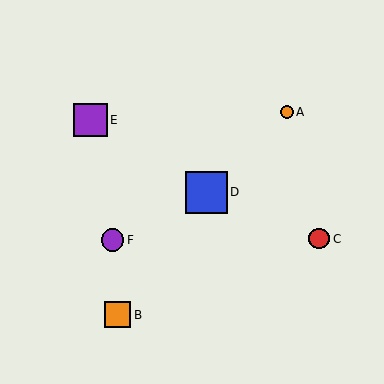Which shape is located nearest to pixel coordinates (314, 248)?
The red circle (labeled C) at (319, 239) is nearest to that location.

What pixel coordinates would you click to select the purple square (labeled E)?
Click at (91, 120) to select the purple square E.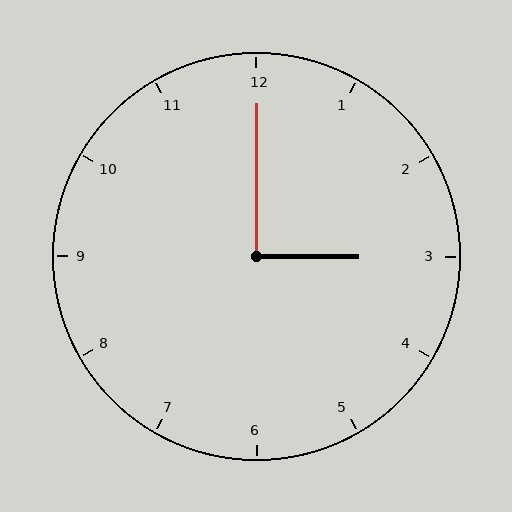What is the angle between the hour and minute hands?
Approximately 90 degrees.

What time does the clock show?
3:00.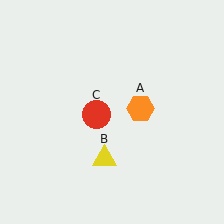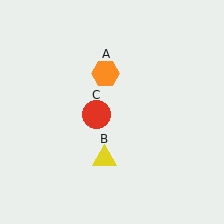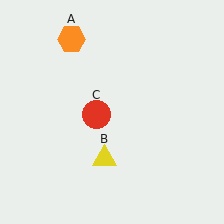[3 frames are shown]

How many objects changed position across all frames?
1 object changed position: orange hexagon (object A).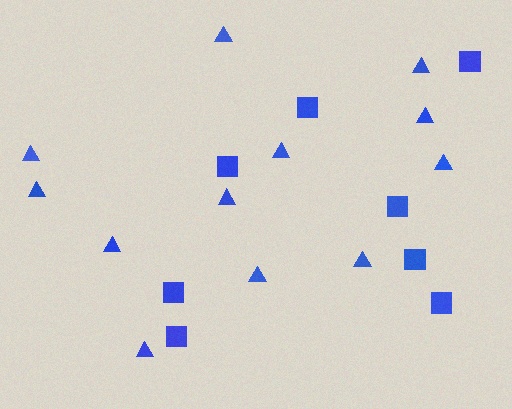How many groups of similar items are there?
There are 2 groups: one group of triangles (12) and one group of squares (8).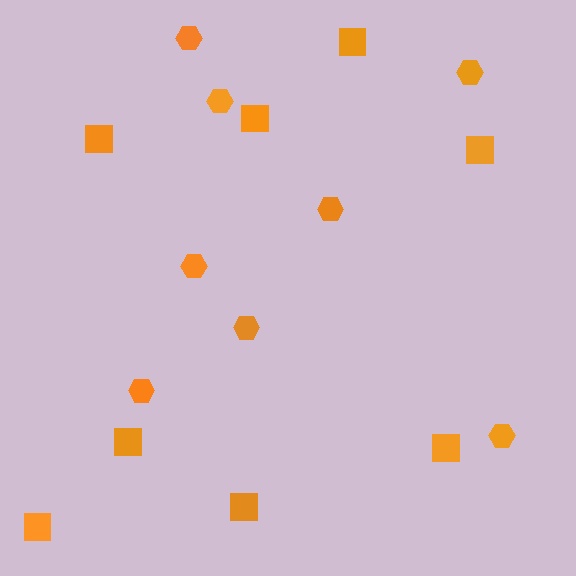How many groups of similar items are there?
There are 2 groups: one group of squares (8) and one group of hexagons (8).